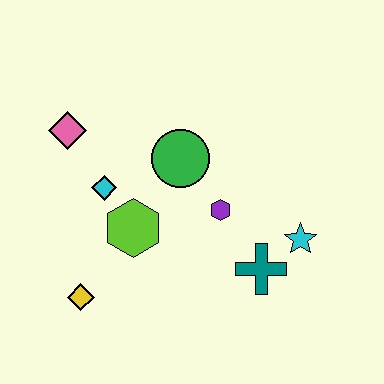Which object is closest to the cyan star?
The teal cross is closest to the cyan star.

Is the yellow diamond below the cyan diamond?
Yes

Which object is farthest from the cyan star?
The pink diamond is farthest from the cyan star.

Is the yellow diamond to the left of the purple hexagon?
Yes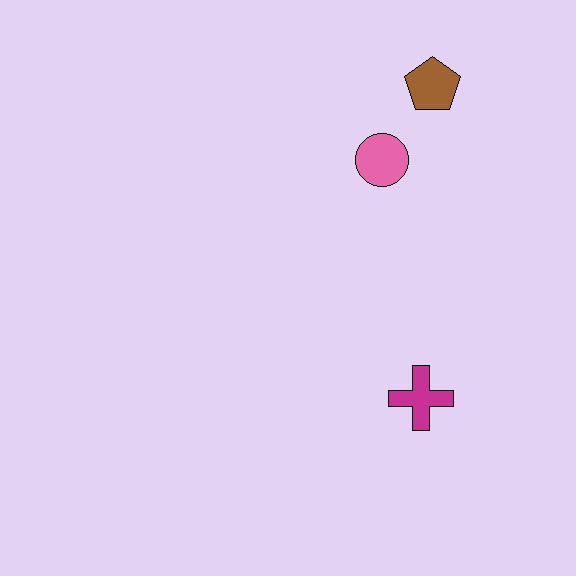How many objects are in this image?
There are 3 objects.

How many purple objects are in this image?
There are no purple objects.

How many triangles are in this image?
There are no triangles.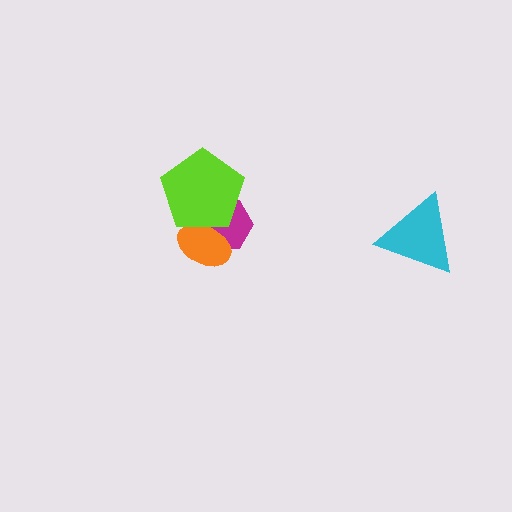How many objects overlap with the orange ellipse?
2 objects overlap with the orange ellipse.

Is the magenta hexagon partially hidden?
Yes, it is partially covered by another shape.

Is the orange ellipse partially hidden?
Yes, it is partially covered by another shape.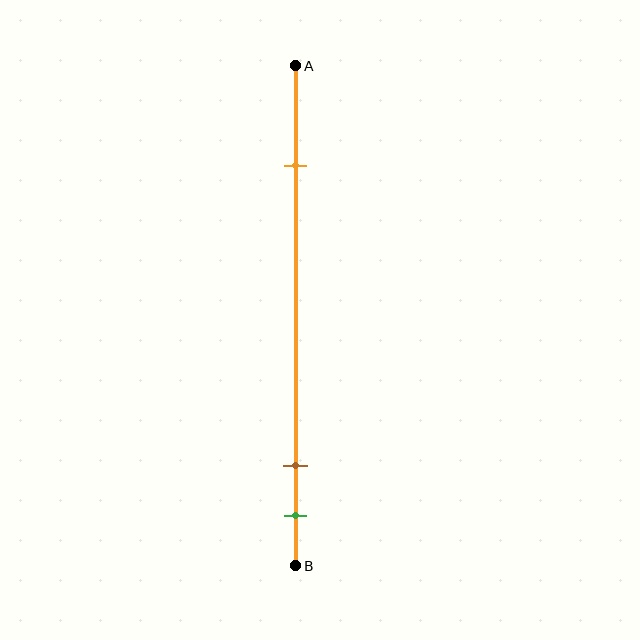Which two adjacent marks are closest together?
The brown and green marks are the closest adjacent pair.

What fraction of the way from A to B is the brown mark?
The brown mark is approximately 80% (0.8) of the way from A to B.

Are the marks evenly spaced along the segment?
No, the marks are not evenly spaced.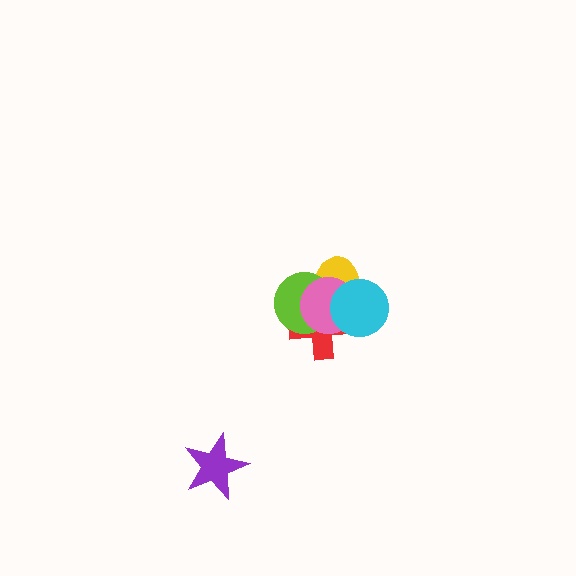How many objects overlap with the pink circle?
4 objects overlap with the pink circle.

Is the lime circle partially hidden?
Yes, it is partially covered by another shape.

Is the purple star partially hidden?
No, no other shape covers it.